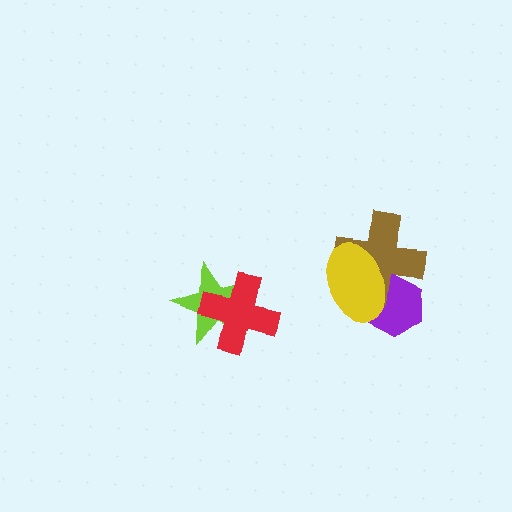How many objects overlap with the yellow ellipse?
2 objects overlap with the yellow ellipse.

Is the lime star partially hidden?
Yes, it is partially covered by another shape.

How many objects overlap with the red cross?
1 object overlaps with the red cross.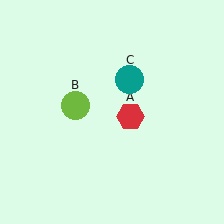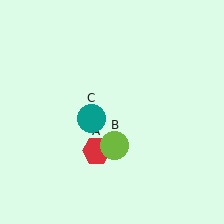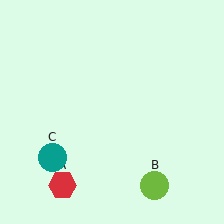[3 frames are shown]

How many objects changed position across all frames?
3 objects changed position: red hexagon (object A), lime circle (object B), teal circle (object C).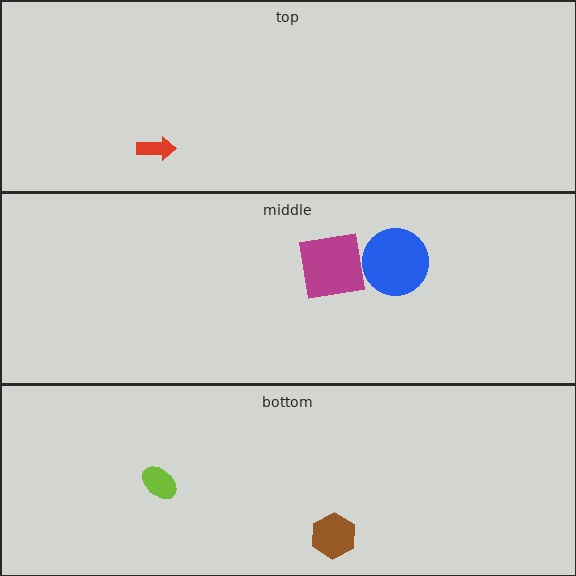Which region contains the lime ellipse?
The bottom region.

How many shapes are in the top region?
1.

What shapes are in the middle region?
The magenta square, the blue circle.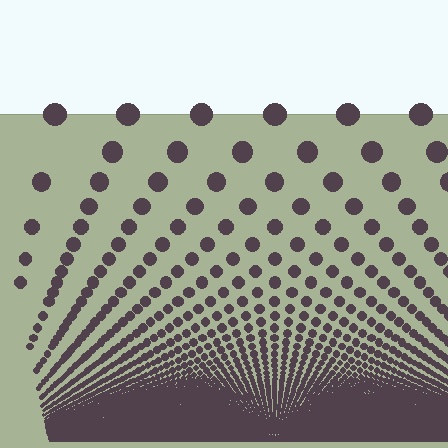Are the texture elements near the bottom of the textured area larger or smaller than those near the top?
Smaller. The gradient is inverted — elements near the bottom are smaller and denser.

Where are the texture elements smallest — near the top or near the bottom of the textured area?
Near the bottom.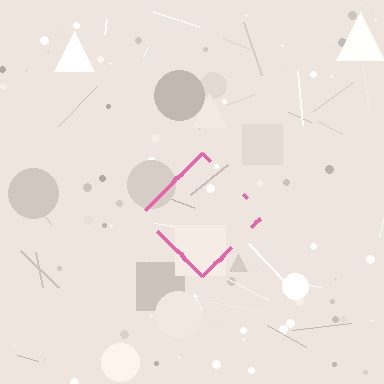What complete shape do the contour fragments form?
The contour fragments form a diamond.